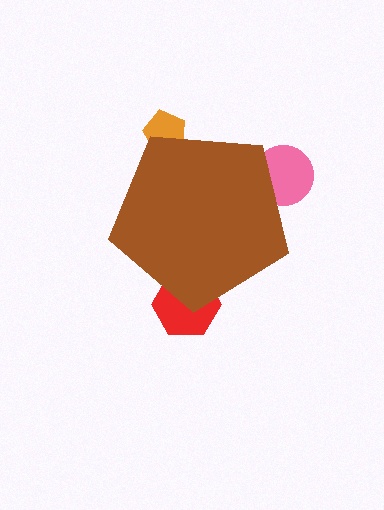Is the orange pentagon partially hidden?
Yes, the orange pentagon is partially hidden behind the brown pentagon.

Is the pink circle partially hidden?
Yes, the pink circle is partially hidden behind the brown pentagon.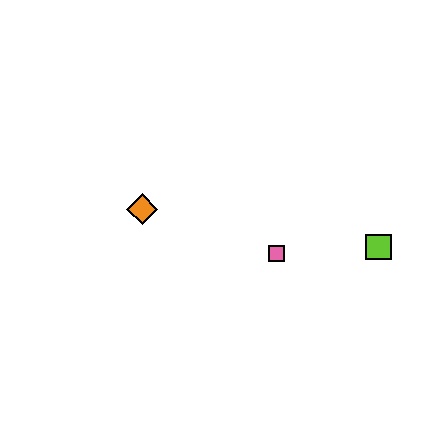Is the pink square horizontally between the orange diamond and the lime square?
Yes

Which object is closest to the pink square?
The lime square is closest to the pink square.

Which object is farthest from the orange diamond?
The lime square is farthest from the orange diamond.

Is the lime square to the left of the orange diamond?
No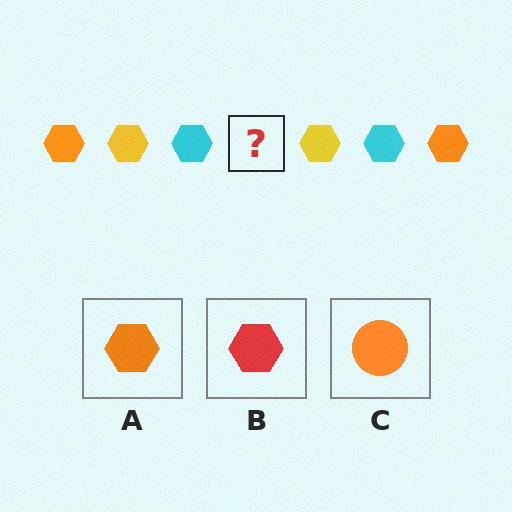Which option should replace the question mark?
Option A.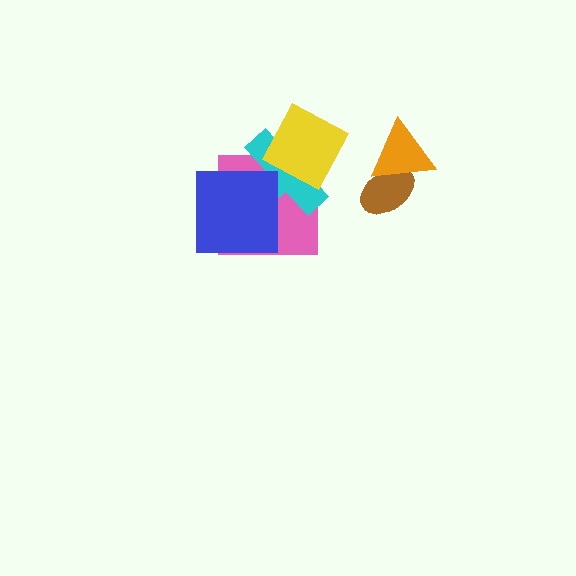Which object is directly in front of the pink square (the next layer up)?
The cyan cross is directly in front of the pink square.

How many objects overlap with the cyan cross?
3 objects overlap with the cyan cross.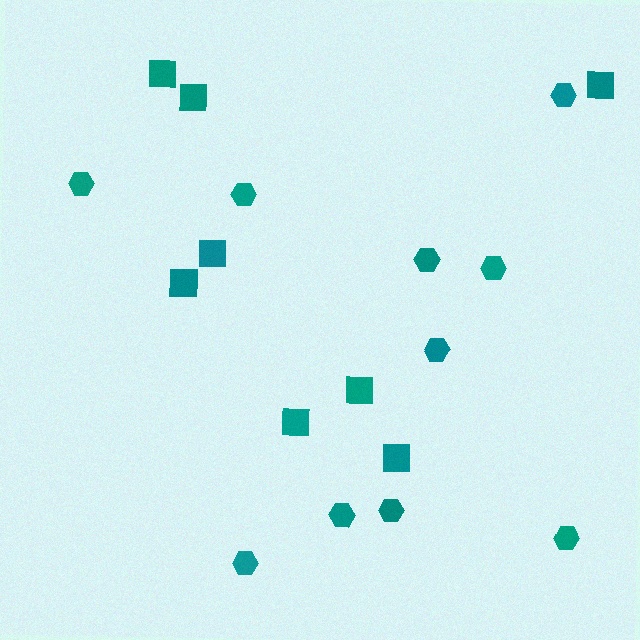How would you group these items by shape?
There are 2 groups: one group of hexagons (10) and one group of squares (8).